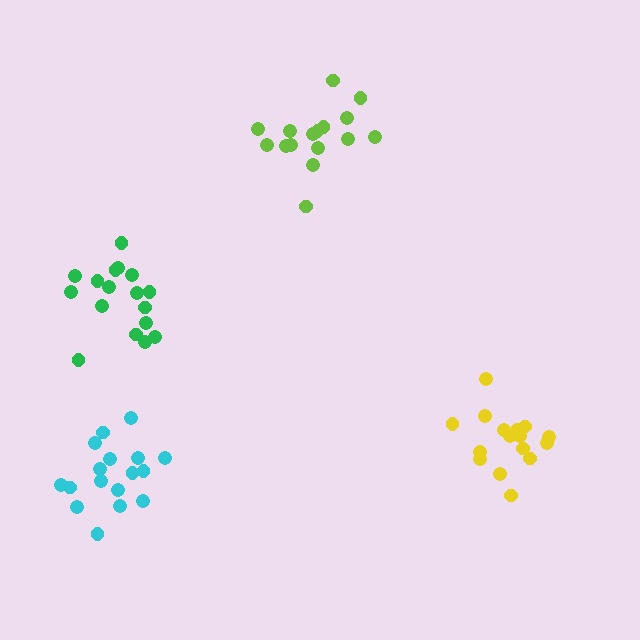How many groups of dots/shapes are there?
There are 4 groups.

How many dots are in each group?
Group 1: 17 dots, Group 2: 16 dots, Group 3: 17 dots, Group 4: 16 dots (66 total).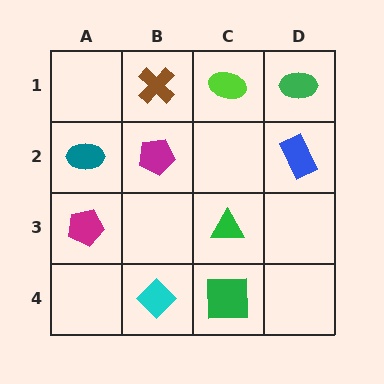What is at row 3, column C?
A green triangle.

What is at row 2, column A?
A teal ellipse.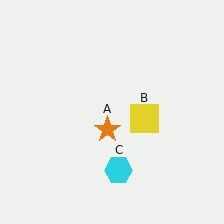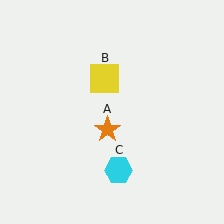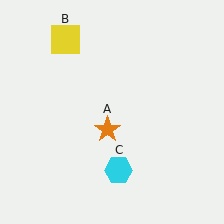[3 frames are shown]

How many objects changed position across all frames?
1 object changed position: yellow square (object B).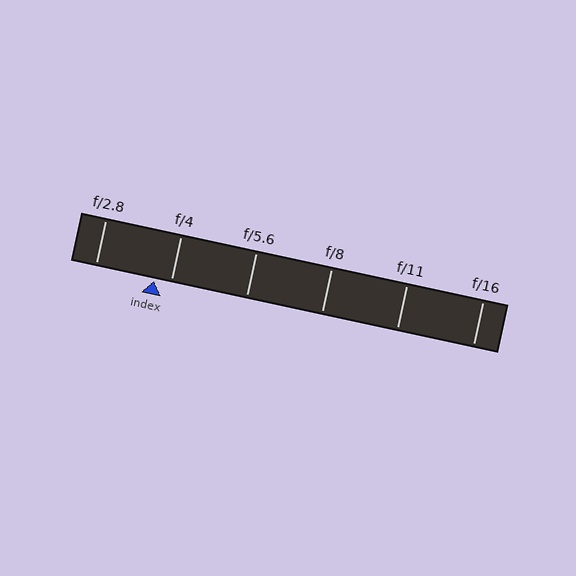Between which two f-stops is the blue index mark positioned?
The index mark is between f/2.8 and f/4.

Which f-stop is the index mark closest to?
The index mark is closest to f/4.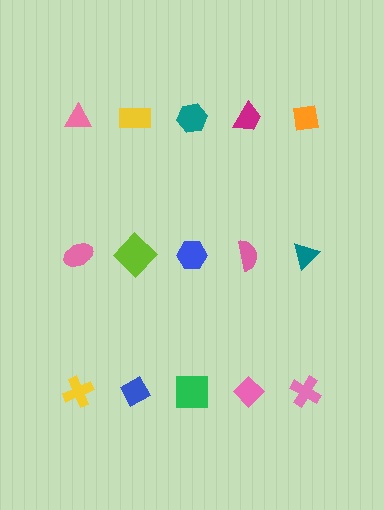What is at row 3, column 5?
A pink cross.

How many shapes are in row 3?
5 shapes.